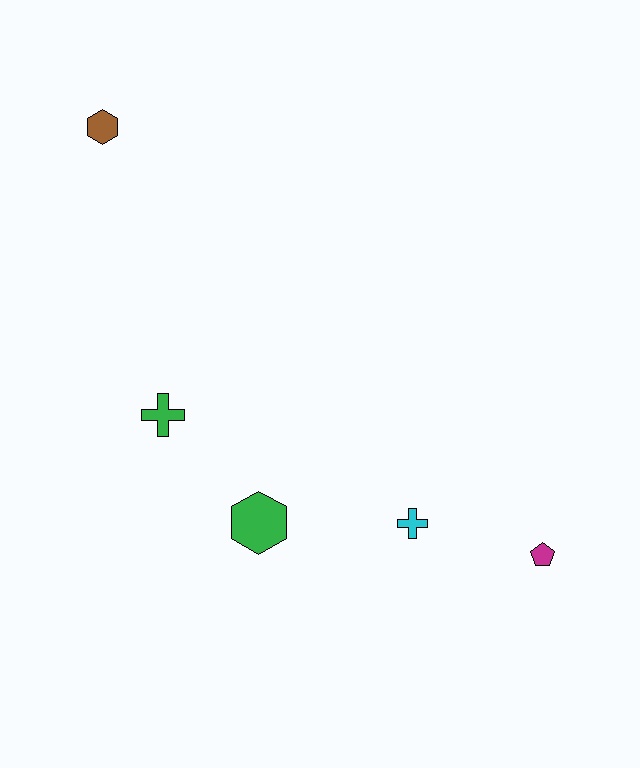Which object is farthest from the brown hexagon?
The magenta pentagon is farthest from the brown hexagon.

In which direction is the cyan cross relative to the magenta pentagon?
The cyan cross is to the left of the magenta pentagon.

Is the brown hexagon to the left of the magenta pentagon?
Yes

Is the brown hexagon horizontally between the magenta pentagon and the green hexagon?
No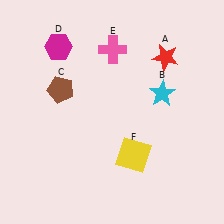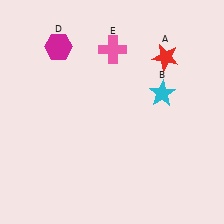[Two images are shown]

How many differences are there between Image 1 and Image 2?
There are 2 differences between the two images.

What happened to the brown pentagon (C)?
The brown pentagon (C) was removed in Image 2. It was in the top-left area of Image 1.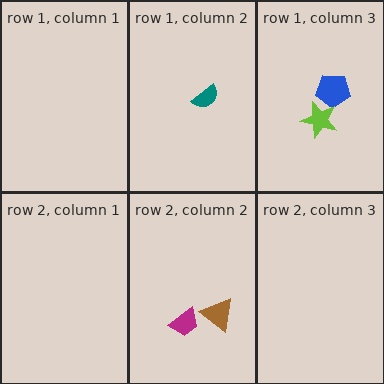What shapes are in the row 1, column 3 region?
The blue pentagon, the lime star.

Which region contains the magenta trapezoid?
The row 2, column 2 region.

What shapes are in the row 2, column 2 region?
The magenta trapezoid, the brown triangle.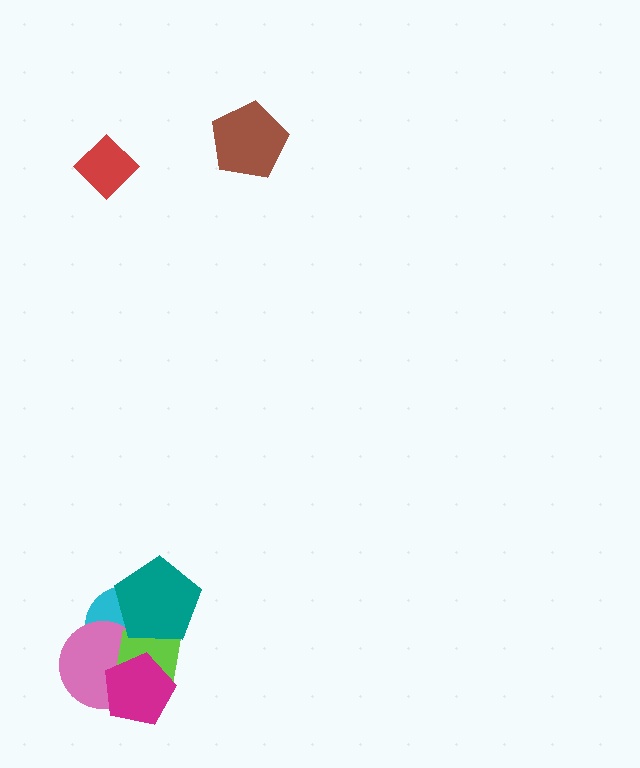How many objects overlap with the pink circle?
3 objects overlap with the pink circle.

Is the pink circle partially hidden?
Yes, it is partially covered by another shape.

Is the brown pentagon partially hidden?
No, no other shape covers it.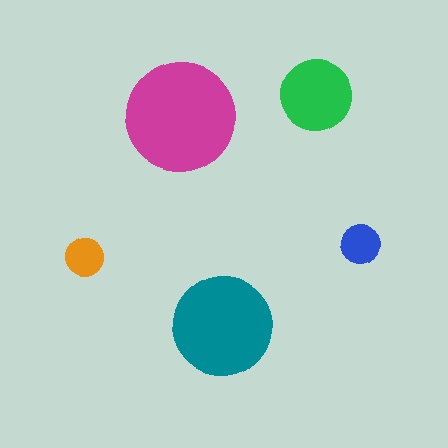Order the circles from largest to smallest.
the magenta one, the teal one, the green one, the blue one, the orange one.